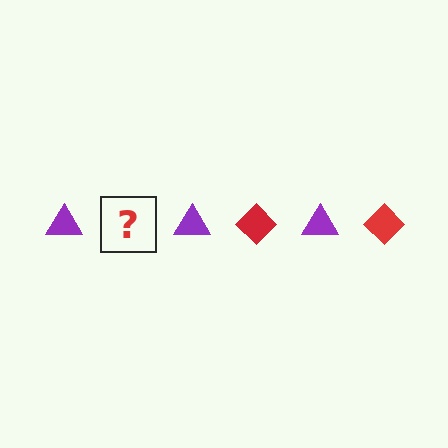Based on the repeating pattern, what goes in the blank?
The blank should be a red diamond.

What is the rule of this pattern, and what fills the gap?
The rule is that the pattern alternates between purple triangle and red diamond. The gap should be filled with a red diamond.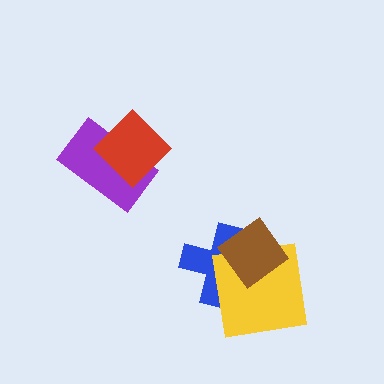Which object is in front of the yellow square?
The brown diamond is in front of the yellow square.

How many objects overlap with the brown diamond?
2 objects overlap with the brown diamond.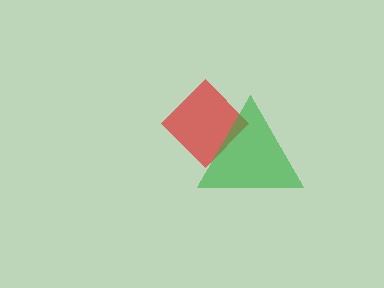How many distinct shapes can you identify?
There are 2 distinct shapes: a red diamond, a green triangle.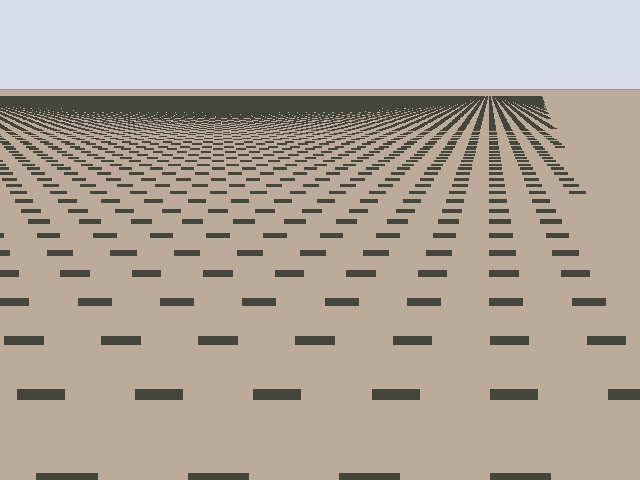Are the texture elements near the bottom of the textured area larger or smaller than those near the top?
Larger. Near the bottom, elements are closer to the viewer and appear at a bigger on-screen size.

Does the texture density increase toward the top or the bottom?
Density increases toward the top.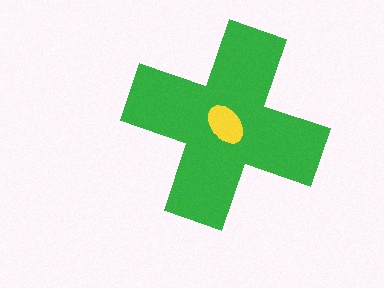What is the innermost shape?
The yellow ellipse.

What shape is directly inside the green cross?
The yellow ellipse.